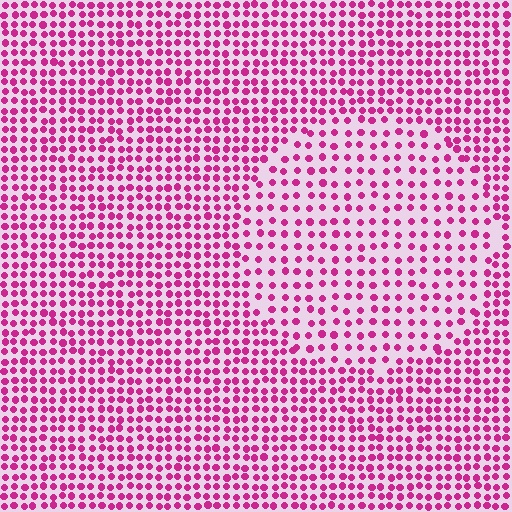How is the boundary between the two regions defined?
The boundary is defined by a change in element density (approximately 1.7x ratio). All elements are the same color, size, and shape.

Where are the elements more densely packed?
The elements are more densely packed outside the circle boundary.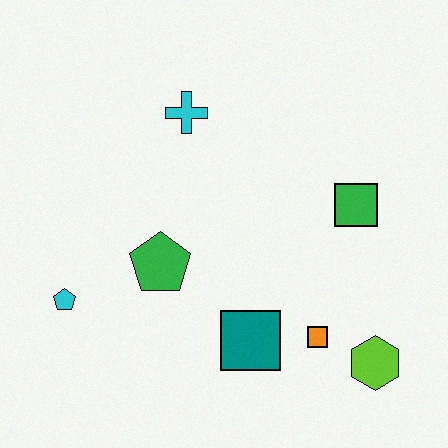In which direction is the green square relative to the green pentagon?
The green square is to the right of the green pentagon.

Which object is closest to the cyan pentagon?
The green pentagon is closest to the cyan pentagon.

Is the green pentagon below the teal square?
No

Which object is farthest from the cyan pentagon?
The lime hexagon is farthest from the cyan pentagon.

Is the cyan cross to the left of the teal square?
Yes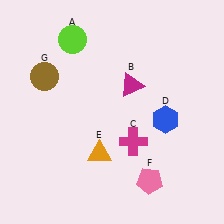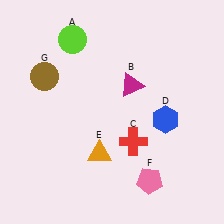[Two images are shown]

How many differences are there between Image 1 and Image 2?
There is 1 difference between the two images.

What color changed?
The cross (C) changed from magenta in Image 1 to red in Image 2.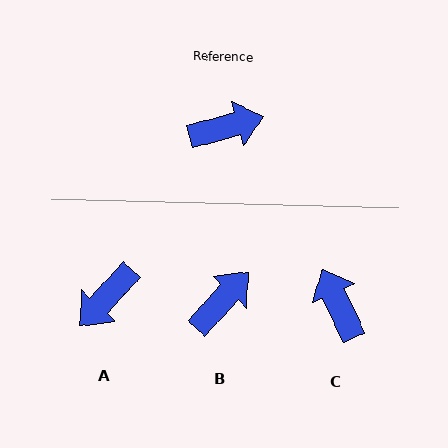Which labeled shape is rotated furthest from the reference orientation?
A, about 148 degrees away.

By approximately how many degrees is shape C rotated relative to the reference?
Approximately 100 degrees counter-clockwise.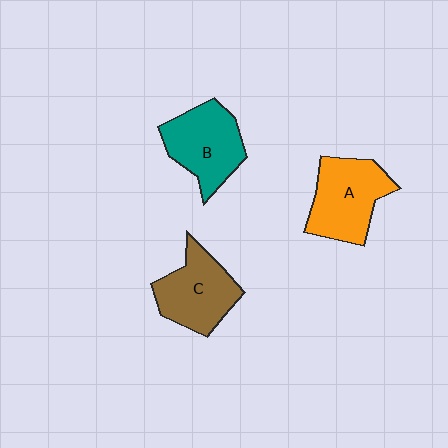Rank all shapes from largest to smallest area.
From largest to smallest: A (orange), B (teal), C (brown).